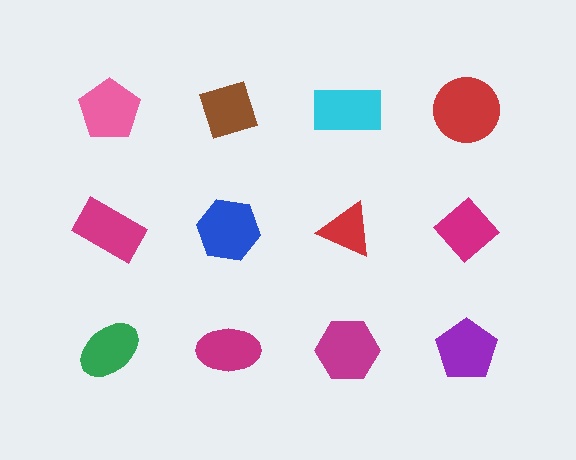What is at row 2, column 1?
A magenta rectangle.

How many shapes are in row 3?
4 shapes.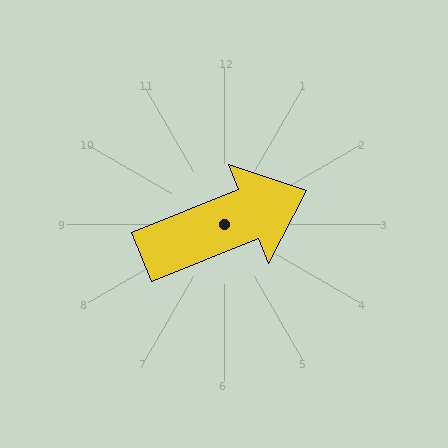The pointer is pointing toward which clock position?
Roughly 2 o'clock.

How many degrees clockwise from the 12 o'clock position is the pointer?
Approximately 68 degrees.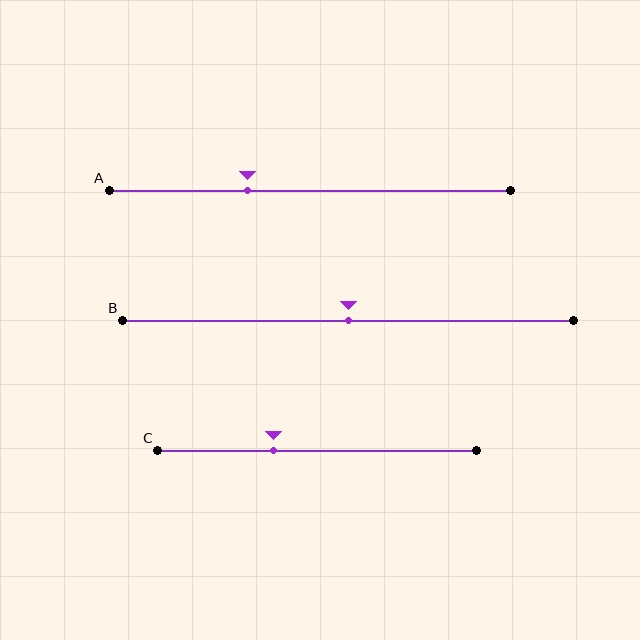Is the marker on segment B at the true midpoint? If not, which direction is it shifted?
Yes, the marker on segment B is at the true midpoint.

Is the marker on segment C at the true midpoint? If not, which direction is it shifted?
No, the marker on segment C is shifted to the left by about 14% of the segment length.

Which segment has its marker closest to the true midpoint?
Segment B has its marker closest to the true midpoint.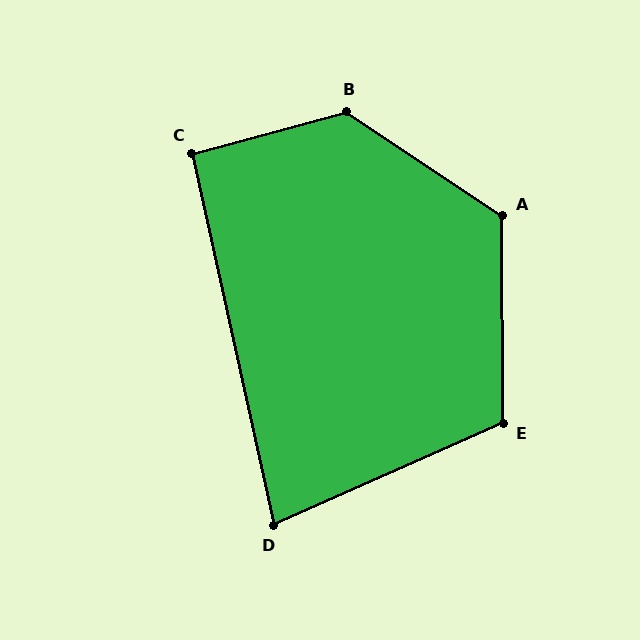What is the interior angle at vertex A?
Approximately 124 degrees (obtuse).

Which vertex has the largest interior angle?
B, at approximately 131 degrees.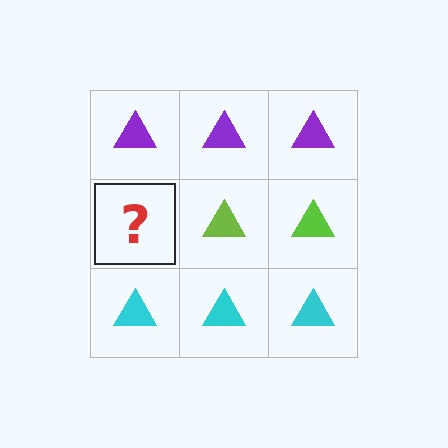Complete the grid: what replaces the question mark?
The question mark should be replaced with a lime triangle.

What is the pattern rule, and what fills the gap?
The rule is that each row has a consistent color. The gap should be filled with a lime triangle.